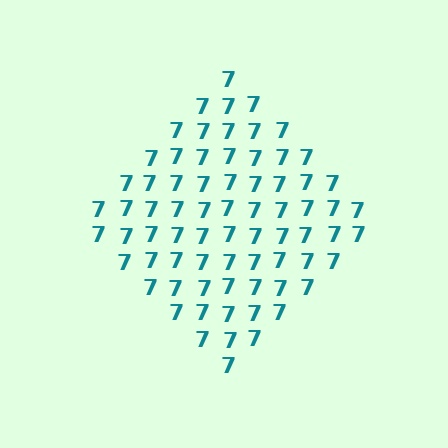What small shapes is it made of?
It is made of small digit 7's.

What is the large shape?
The large shape is a diamond.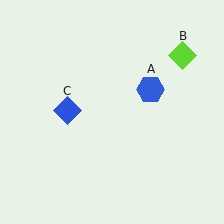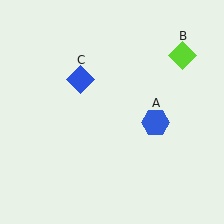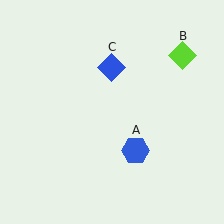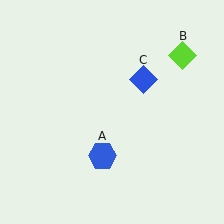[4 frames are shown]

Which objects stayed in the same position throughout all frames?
Lime diamond (object B) remained stationary.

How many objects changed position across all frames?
2 objects changed position: blue hexagon (object A), blue diamond (object C).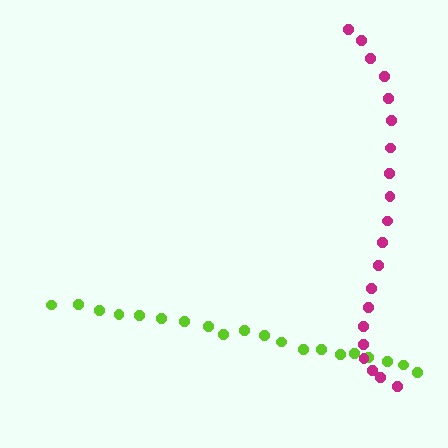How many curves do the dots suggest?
There are 2 distinct paths.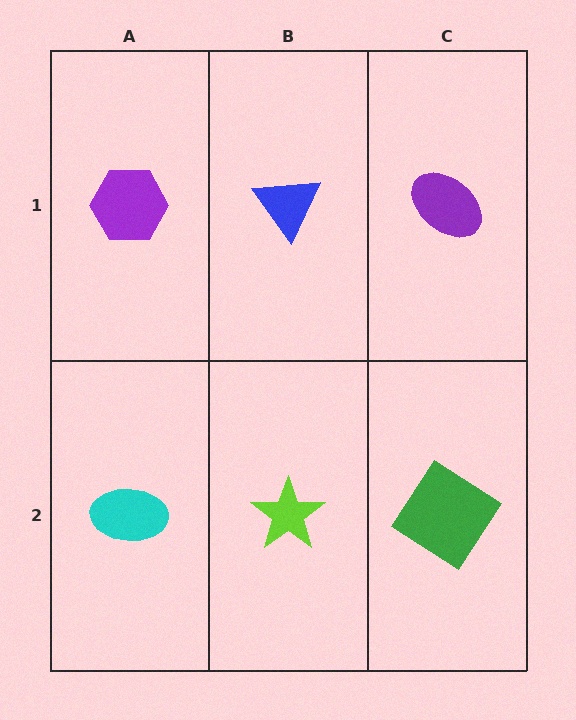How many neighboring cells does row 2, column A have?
2.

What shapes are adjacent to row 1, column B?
A lime star (row 2, column B), a purple hexagon (row 1, column A), a purple ellipse (row 1, column C).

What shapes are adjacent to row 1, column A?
A cyan ellipse (row 2, column A), a blue triangle (row 1, column B).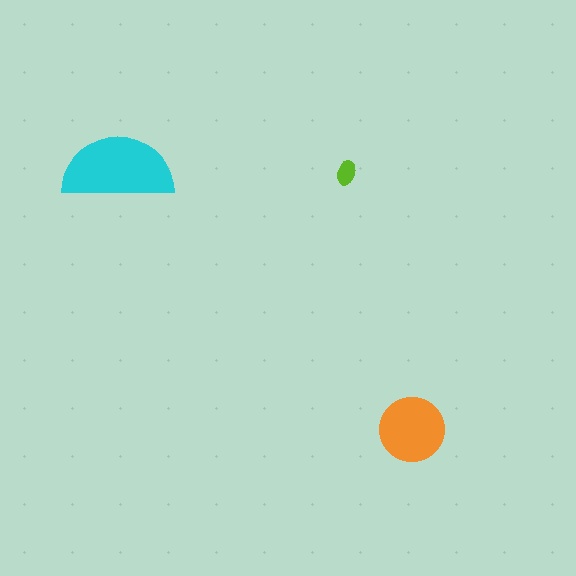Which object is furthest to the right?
The orange circle is rightmost.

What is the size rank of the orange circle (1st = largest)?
2nd.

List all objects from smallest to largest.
The lime ellipse, the orange circle, the cyan semicircle.